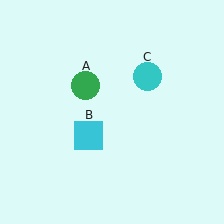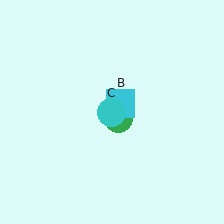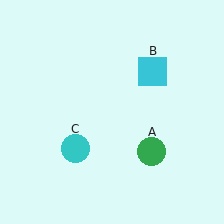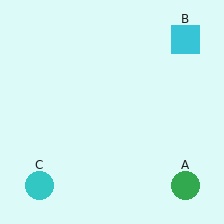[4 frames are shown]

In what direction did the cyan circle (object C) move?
The cyan circle (object C) moved down and to the left.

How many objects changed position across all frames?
3 objects changed position: green circle (object A), cyan square (object B), cyan circle (object C).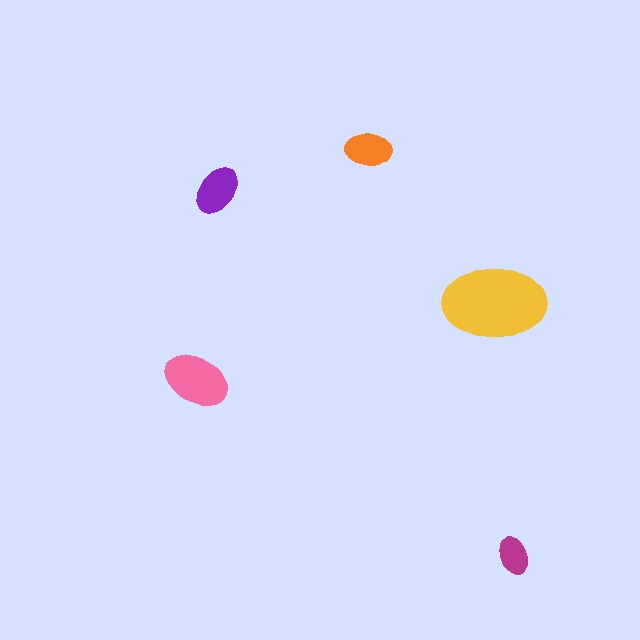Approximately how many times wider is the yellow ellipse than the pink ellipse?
About 1.5 times wider.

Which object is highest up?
The orange ellipse is topmost.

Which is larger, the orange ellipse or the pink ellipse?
The pink one.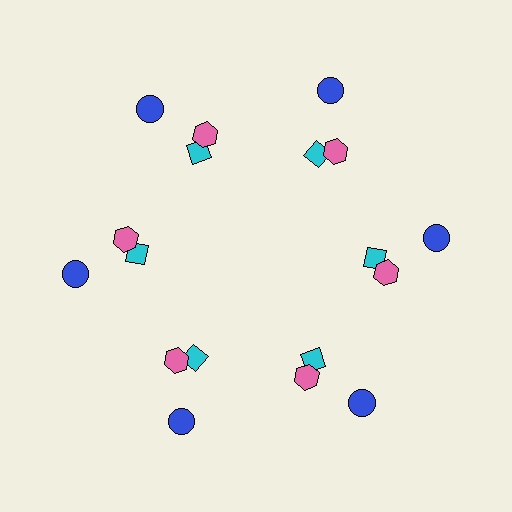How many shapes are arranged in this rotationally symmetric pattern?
There are 18 shapes, arranged in 6 groups of 3.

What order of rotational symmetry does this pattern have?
This pattern has 6-fold rotational symmetry.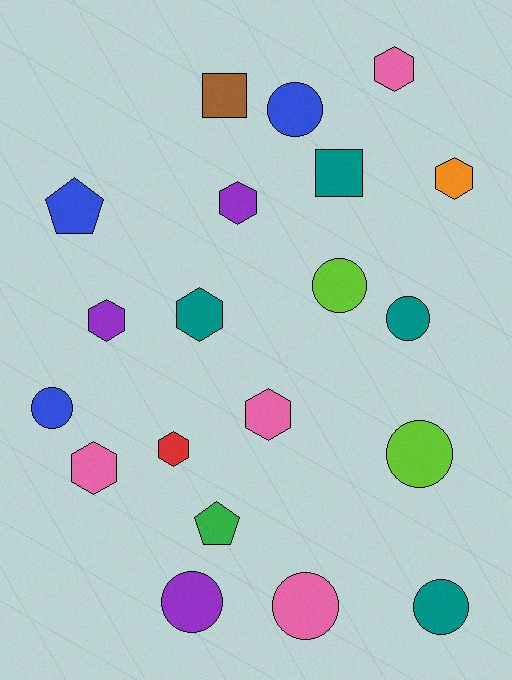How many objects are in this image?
There are 20 objects.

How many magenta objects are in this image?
There are no magenta objects.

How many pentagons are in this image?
There are 2 pentagons.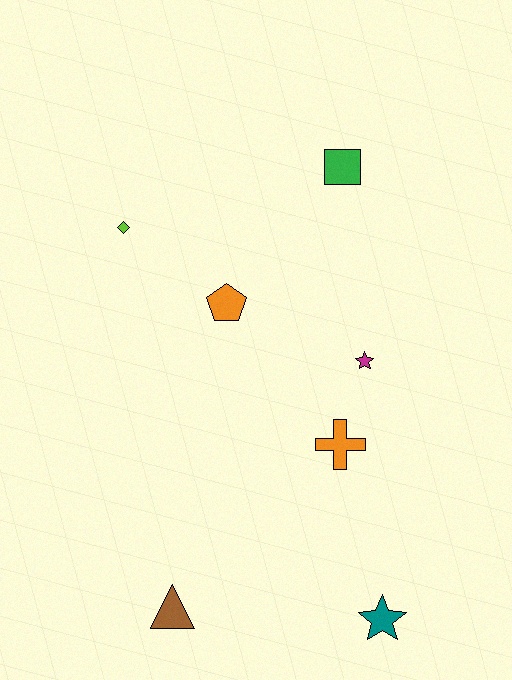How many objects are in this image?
There are 7 objects.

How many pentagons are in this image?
There is 1 pentagon.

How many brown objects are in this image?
There is 1 brown object.